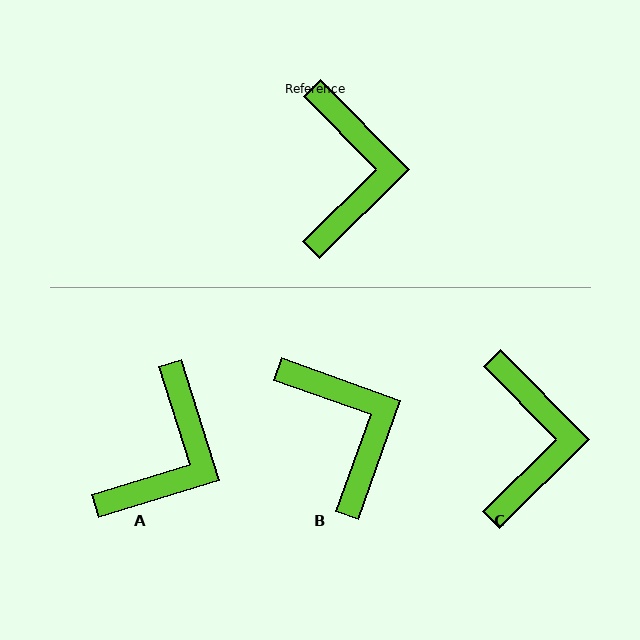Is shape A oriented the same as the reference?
No, it is off by about 28 degrees.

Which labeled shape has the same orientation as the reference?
C.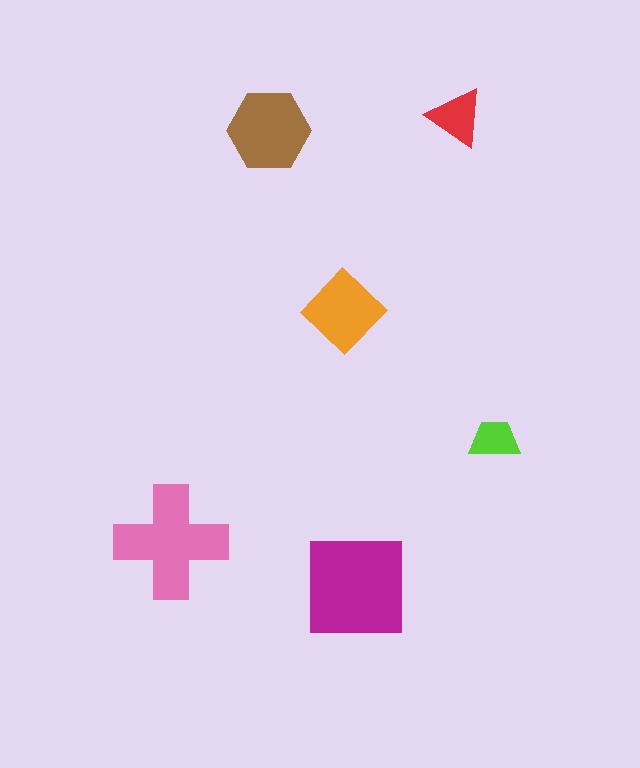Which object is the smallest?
The lime trapezoid.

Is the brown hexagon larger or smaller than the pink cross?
Smaller.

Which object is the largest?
The magenta square.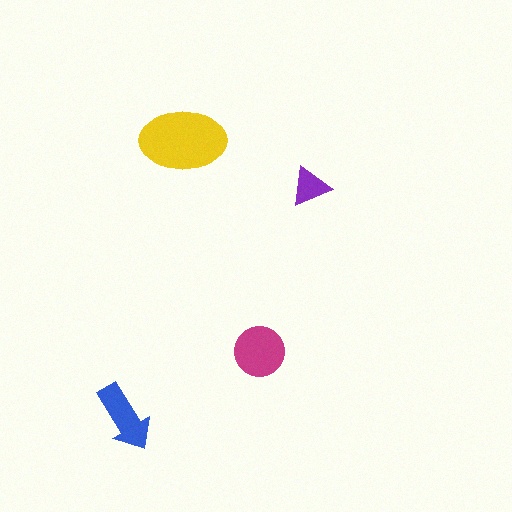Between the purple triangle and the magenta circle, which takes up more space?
The magenta circle.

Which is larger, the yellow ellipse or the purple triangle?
The yellow ellipse.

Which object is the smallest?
The purple triangle.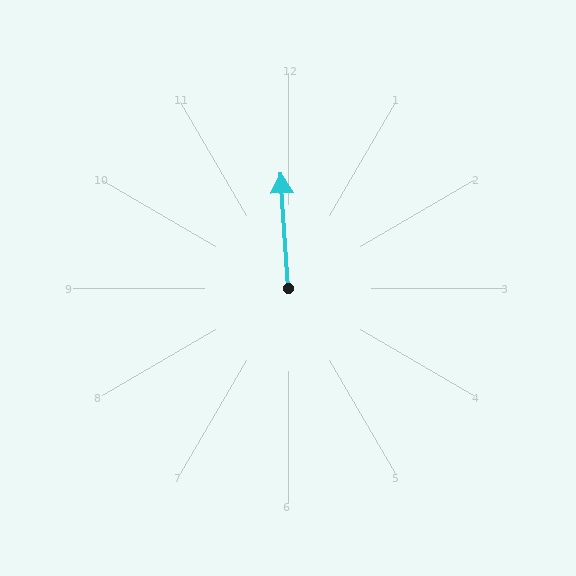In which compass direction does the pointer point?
North.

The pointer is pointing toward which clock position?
Roughly 12 o'clock.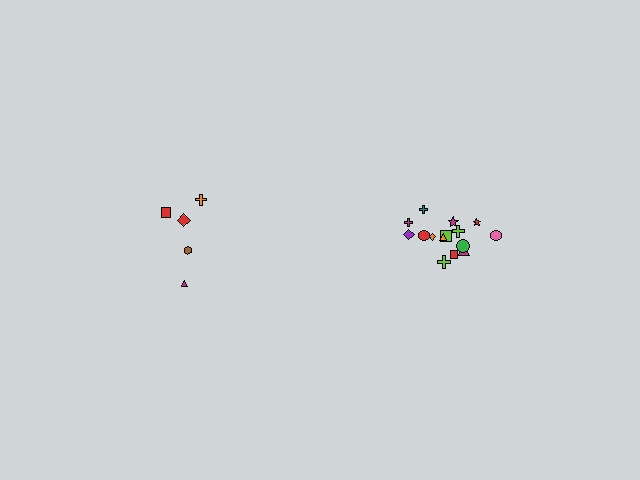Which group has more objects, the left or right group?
The right group.